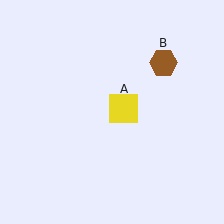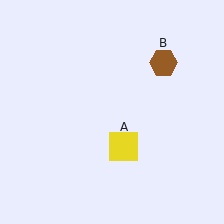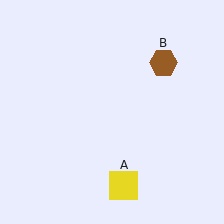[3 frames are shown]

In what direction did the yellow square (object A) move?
The yellow square (object A) moved down.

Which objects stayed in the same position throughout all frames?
Brown hexagon (object B) remained stationary.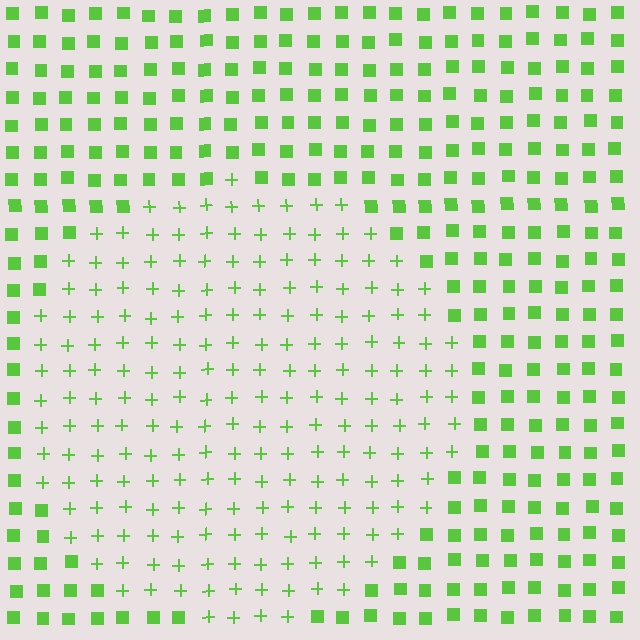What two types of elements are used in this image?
The image uses plus signs inside the circle region and squares outside it.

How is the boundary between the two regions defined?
The boundary is defined by a change in element shape: plus signs inside vs. squares outside. All elements share the same color and spacing.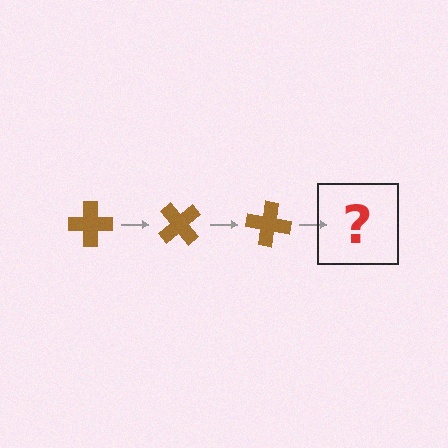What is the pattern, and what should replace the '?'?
The pattern is that the cross rotates 50 degrees each step. The '?' should be a brown cross rotated 150 degrees.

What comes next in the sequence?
The next element should be a brown cross rotated 150 degrees.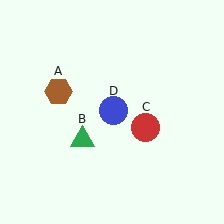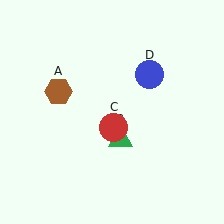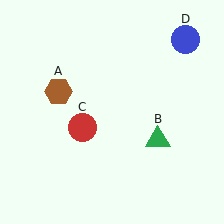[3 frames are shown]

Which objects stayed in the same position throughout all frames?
Brown hexagon (object A) remained stationary.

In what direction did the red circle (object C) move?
The red circle (object C) moved left.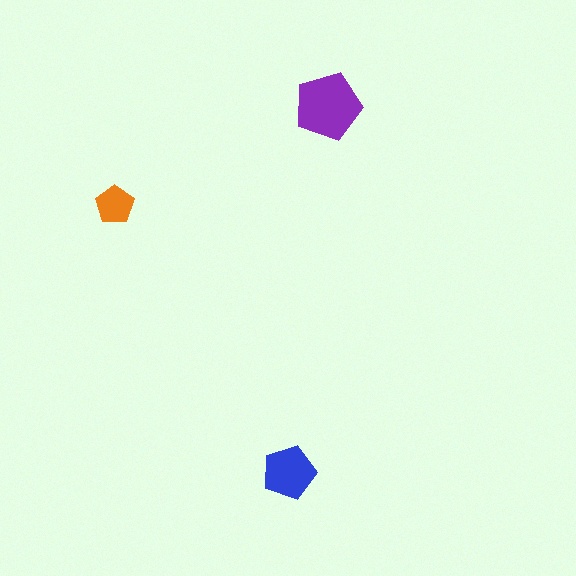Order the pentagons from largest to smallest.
the purple one, the blue one, the orange one.